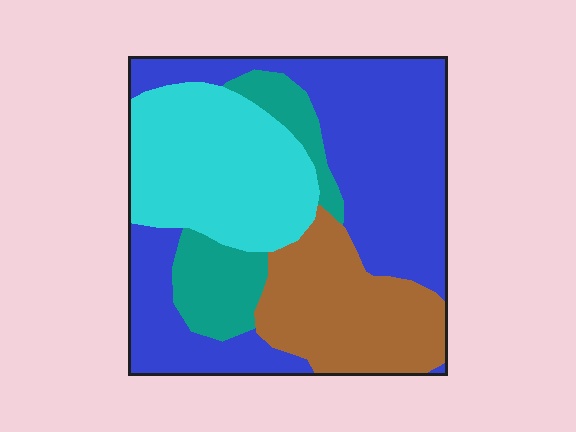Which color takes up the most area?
Blue, at roughly 40%.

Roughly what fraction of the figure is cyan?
Cyan covers 25% of the figure.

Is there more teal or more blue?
Blue.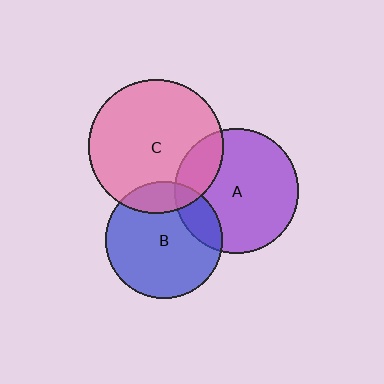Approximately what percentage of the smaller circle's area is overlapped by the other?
Approximately 15%.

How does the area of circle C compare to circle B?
Approximately 1.3 times.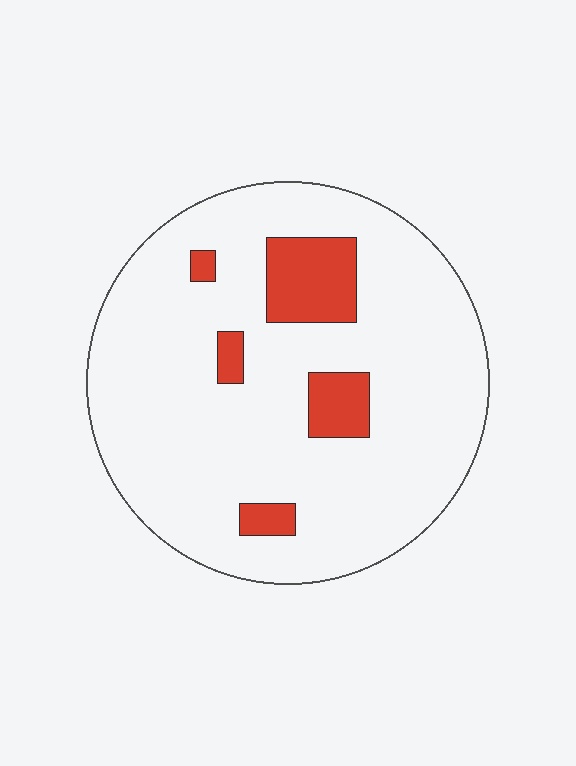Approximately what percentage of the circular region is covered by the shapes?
Approximately 15%.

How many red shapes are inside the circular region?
5.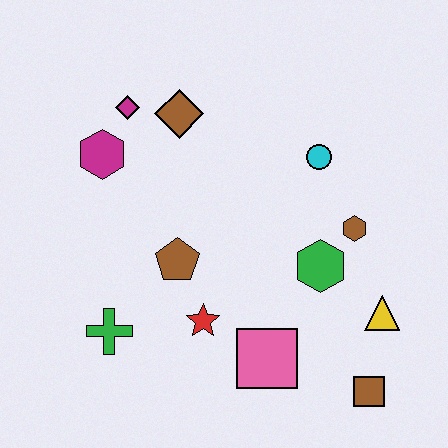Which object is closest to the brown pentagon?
The red star is closest to the brown pentagon.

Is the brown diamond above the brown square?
Yes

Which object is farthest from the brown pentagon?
The brown square is farthest from the brown pentagon.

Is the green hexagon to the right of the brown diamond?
Yes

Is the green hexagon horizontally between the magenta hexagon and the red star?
No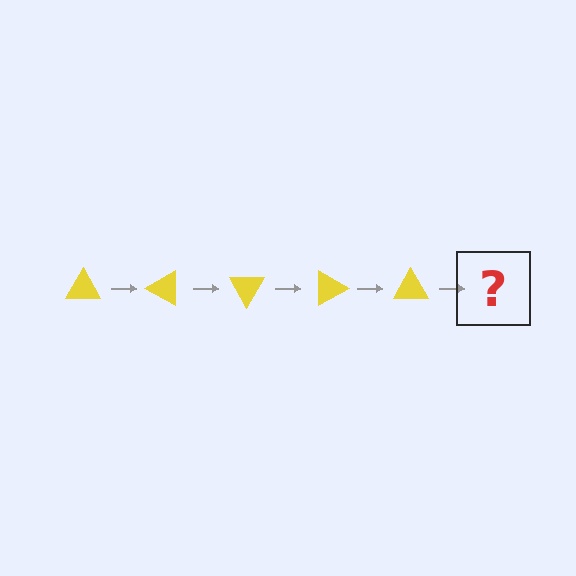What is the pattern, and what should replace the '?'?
The pattern is that the triangle rotates 30 degrees each step. The '?' should be a yellow triangle rotated 150 degrees.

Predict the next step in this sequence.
The next step is a yellow triangle rotated 150 degrees.